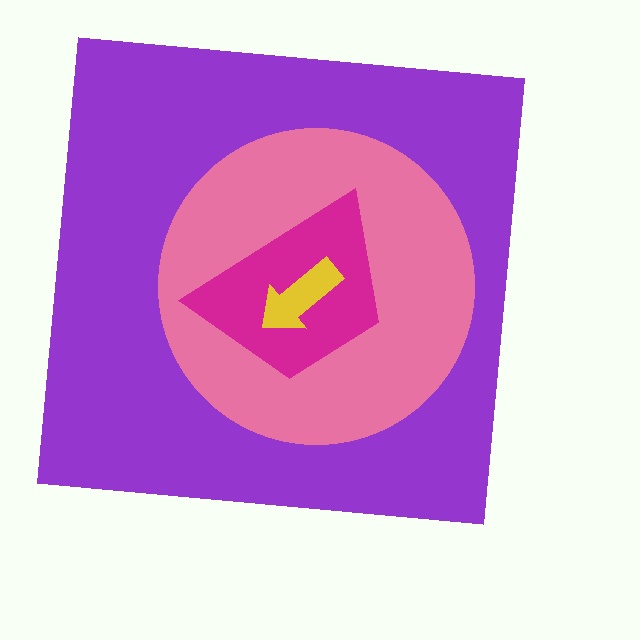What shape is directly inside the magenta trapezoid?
The yellow arrow.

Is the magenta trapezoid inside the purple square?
Yes.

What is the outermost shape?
The purple square.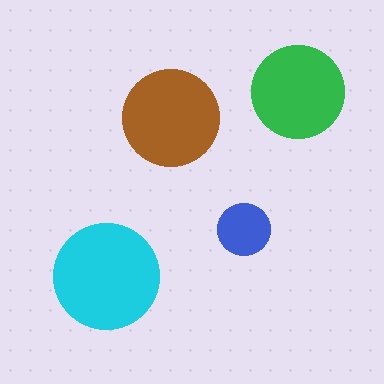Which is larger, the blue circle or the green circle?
The green one.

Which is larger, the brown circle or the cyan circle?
The cyan one.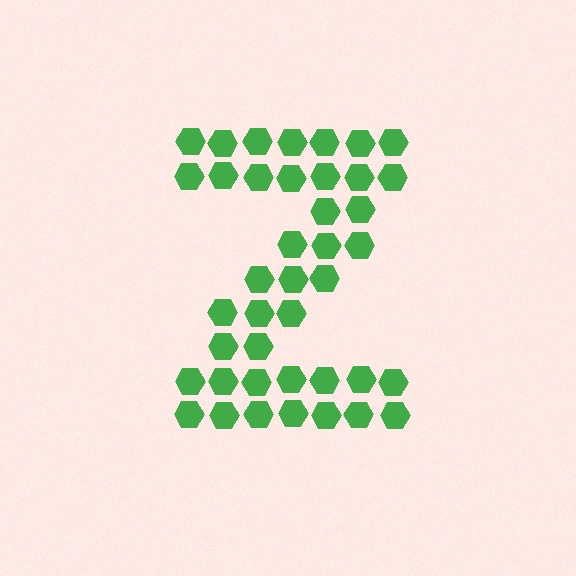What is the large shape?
The large shape is the letter Z.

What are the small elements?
The small elements are hexagons.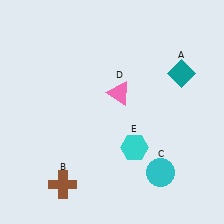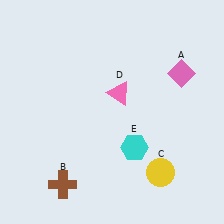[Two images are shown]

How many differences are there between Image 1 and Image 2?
There are 2 differences between the two images.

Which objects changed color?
A changed from teal to pink. C changed from cyan to yellow.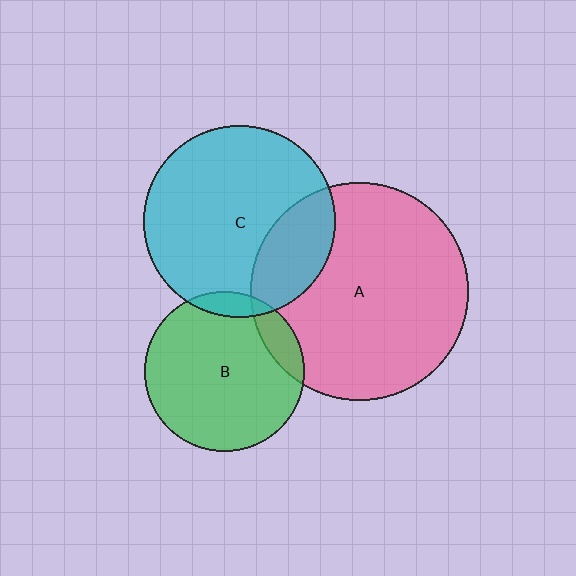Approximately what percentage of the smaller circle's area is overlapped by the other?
Approximately 10%.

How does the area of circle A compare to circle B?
Approximately 1.9 times.